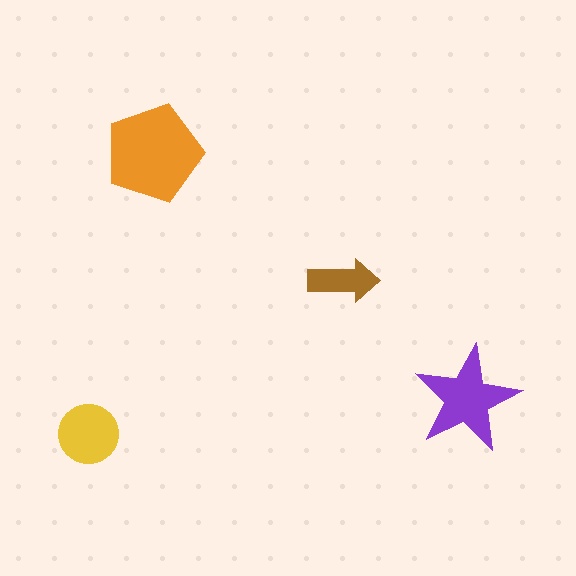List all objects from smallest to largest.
The brown arrow, the yellow circle, the purple star, the orange pentagon.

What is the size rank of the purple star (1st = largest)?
2nd.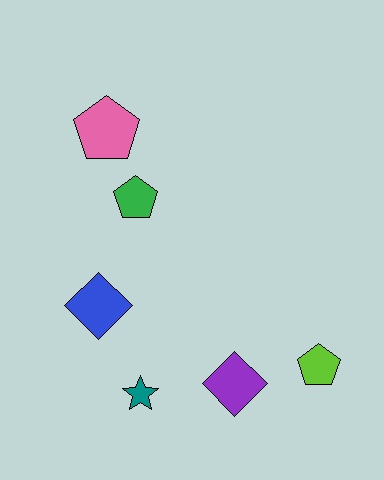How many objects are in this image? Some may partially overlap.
There are 6 objects.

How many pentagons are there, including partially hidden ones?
There are 3 pentagons.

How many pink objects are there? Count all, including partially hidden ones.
There is 1 pink object.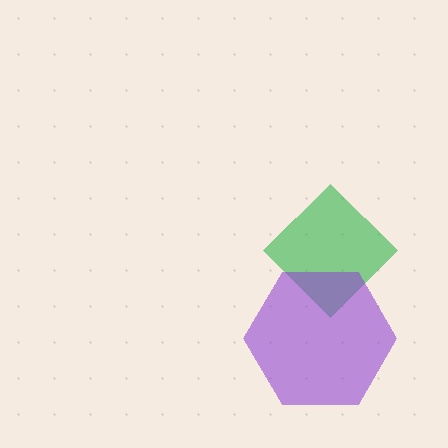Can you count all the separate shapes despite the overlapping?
Yes, there are 2 separate shapes.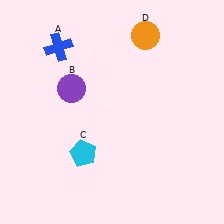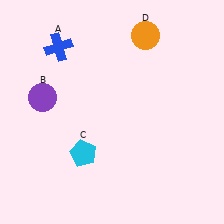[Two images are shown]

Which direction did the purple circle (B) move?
The purple circle (B) moved left.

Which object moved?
The purple circle (B) moved left.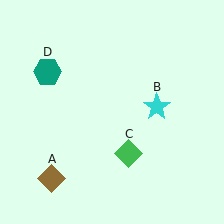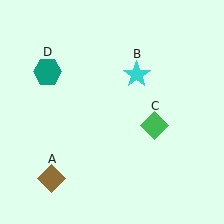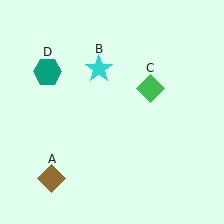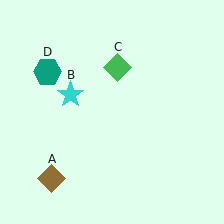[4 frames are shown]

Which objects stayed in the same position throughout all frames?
Brown diamond (object A) and teal hexagon (object D) remained stationary.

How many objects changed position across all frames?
2 objects changed position: cyan star (object B), green diamond (object C).